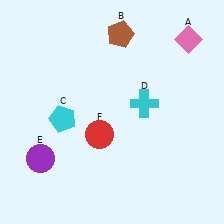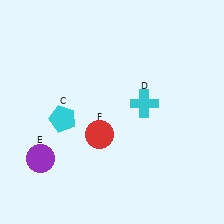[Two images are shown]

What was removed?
The brown pentagon (B), the pink diamond (A) were removed in Image 2.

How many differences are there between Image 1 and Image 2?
There are 2 differences between the two images.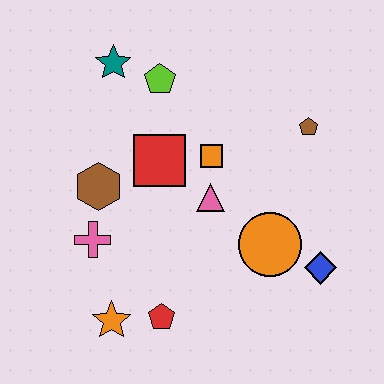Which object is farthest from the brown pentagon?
The orange star is farthest from the brown pentagon.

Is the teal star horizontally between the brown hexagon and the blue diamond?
Yes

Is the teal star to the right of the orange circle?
No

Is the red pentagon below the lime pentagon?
Yes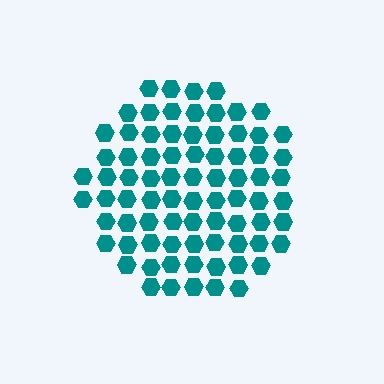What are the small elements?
The small elements are hexagons.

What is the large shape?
The large shape is a circle.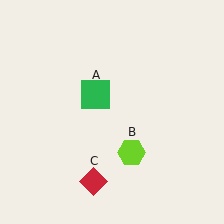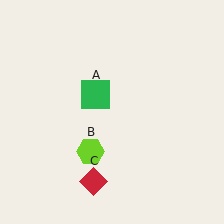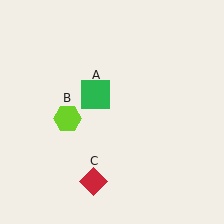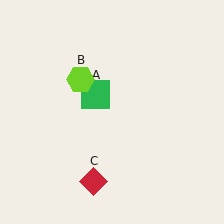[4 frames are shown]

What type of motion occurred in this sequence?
The lime hexagon (object B) rotated clockwise around the center of the scene.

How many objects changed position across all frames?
1 object changed position: lime hexagon (object B).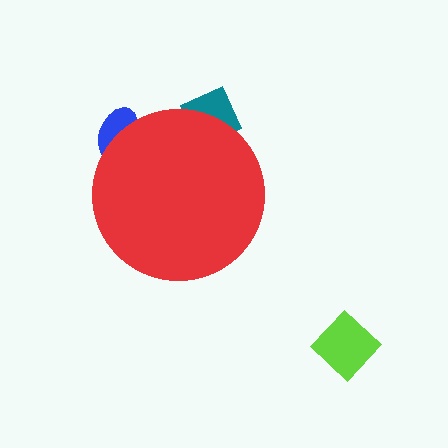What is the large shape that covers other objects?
A red circle.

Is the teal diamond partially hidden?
Yes, the teal diamond is partially hidden behind the red circle.